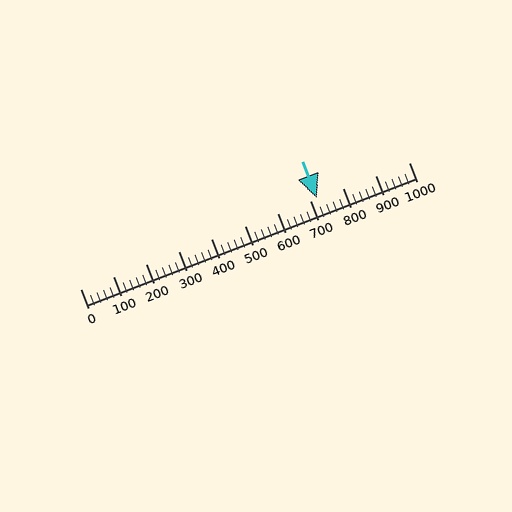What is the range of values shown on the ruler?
The ruler shows values from 0 to 1000.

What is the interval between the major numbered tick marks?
The major tick marks are spaced 100 units apart.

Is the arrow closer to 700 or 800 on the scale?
The arrow is closer to 700.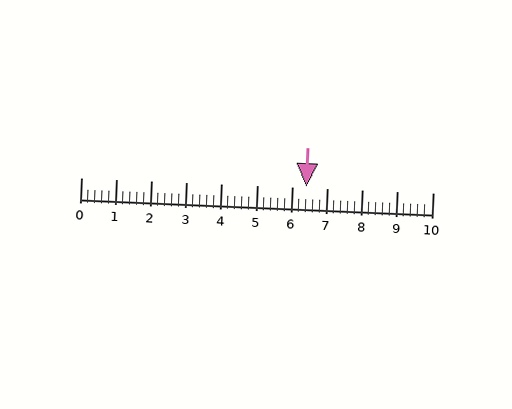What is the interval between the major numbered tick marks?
The major tick marks are spaced 1 units apart.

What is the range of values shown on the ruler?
The ruler shows values from 0 to 10.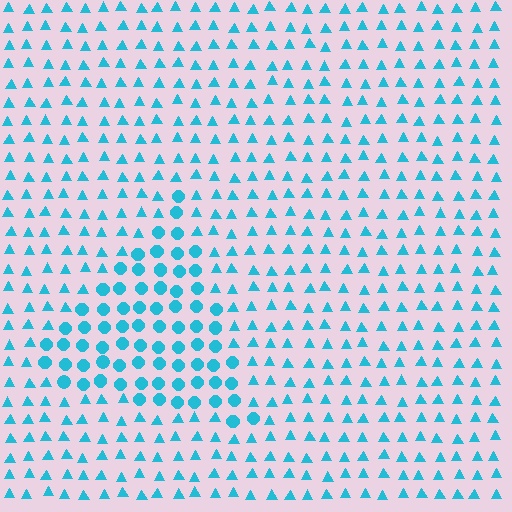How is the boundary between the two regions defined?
The boundary is defined by a change in element shape: circles inside vs. triangles outside. All elements share the same color and spacing.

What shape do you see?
I see a triangle.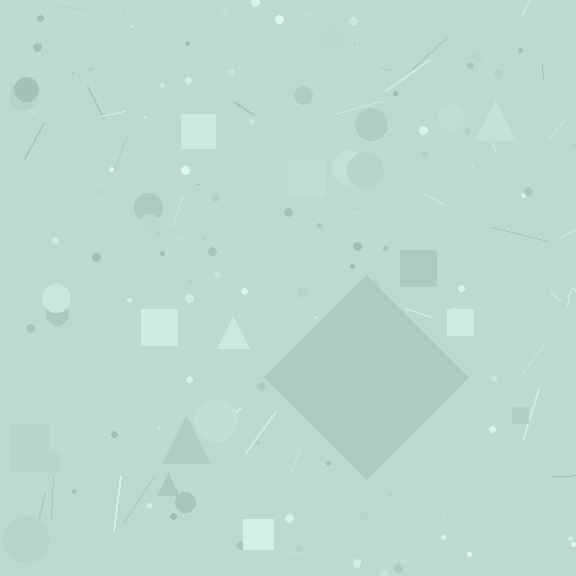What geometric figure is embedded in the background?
A diamond is embedded in the background.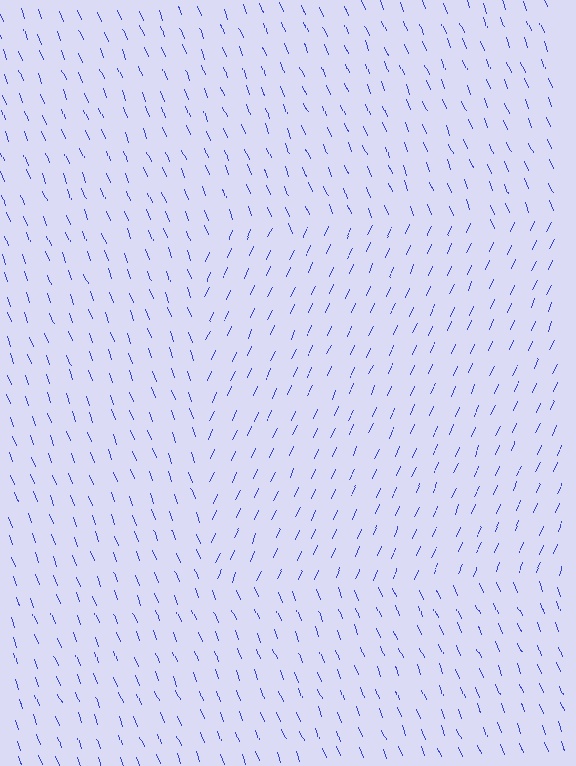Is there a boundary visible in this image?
Yes, there is a texture boundary formed by a change in line orientation.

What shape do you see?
I see a rectangle.